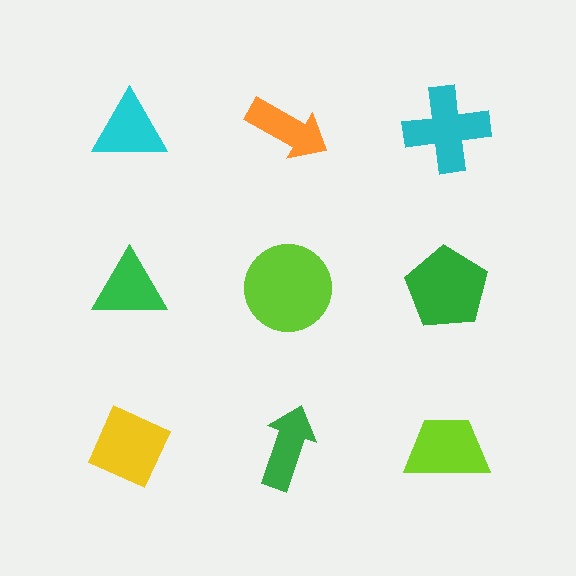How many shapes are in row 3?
3 shapes.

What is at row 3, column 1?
A yellow diamond.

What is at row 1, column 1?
A cyan triangle.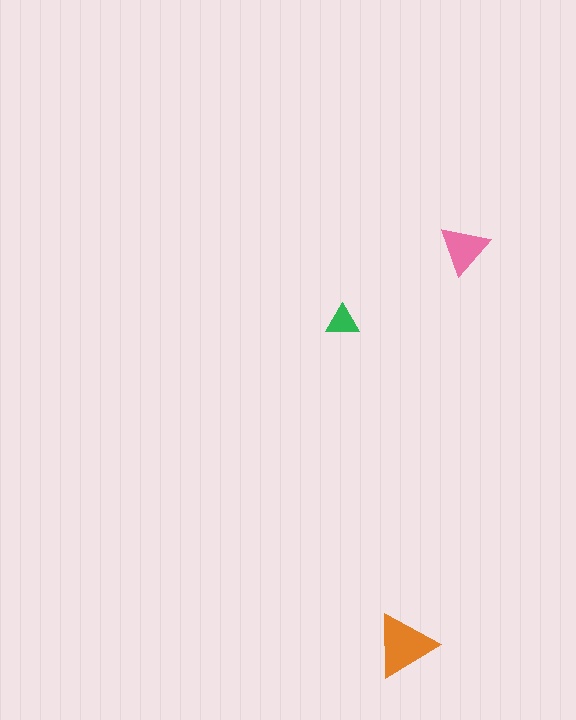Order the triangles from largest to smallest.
the orange one, the pink one, the green one.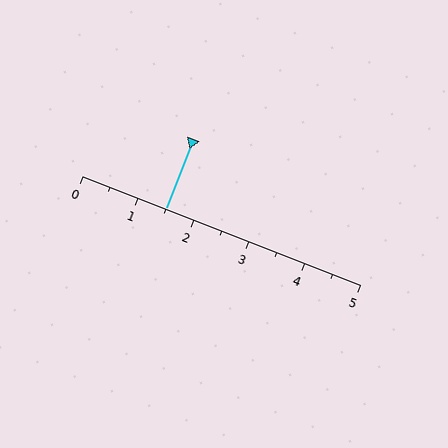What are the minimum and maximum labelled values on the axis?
The axis runs from 0 to 5.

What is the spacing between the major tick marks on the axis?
The major ticks are spaced 1 apart.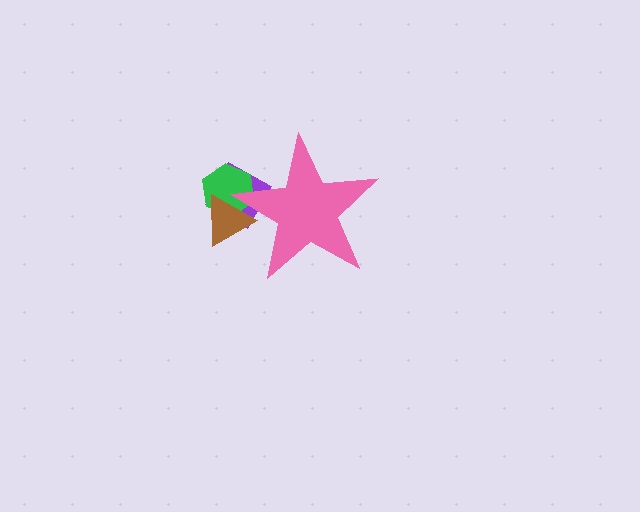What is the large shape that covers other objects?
A pink star.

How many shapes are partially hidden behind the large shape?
3 shapes are partially hidden.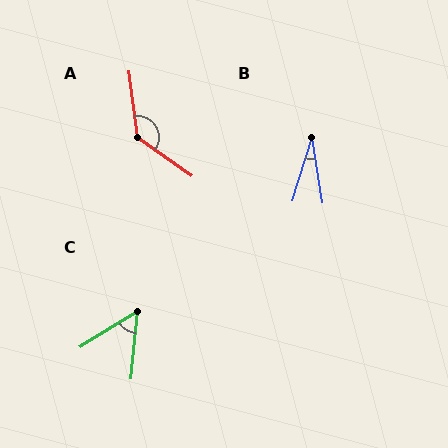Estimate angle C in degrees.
Approximately 53 degrees.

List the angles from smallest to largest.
B (26°), C (53°), A (132°).